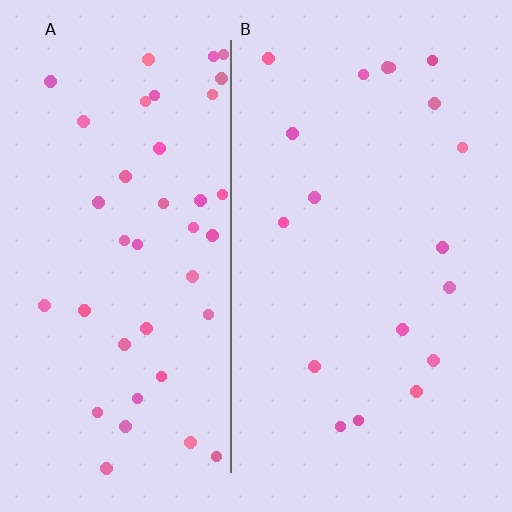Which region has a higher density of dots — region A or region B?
A (the left).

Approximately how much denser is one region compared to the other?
Approximately 2.3× — region A over region B.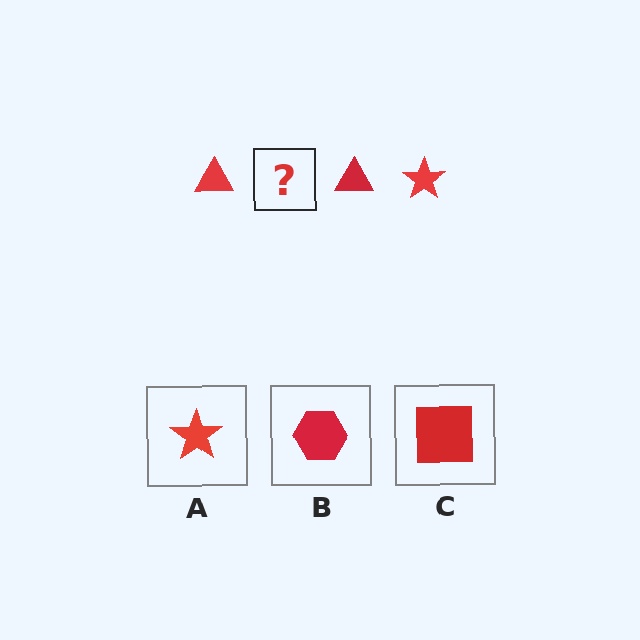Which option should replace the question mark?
Option A.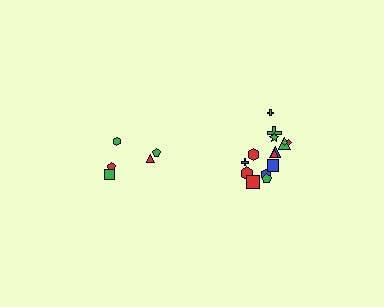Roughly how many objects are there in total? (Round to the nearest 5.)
Roughly 20 objects in total.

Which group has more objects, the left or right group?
The right group.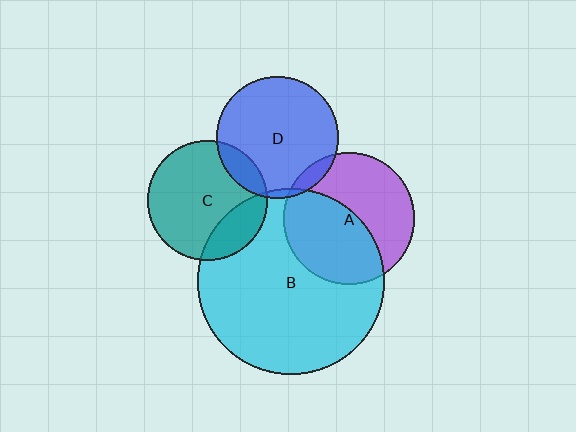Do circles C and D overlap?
Yes.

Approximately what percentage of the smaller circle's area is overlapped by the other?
Approximately 10%.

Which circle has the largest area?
Circle B (cyan).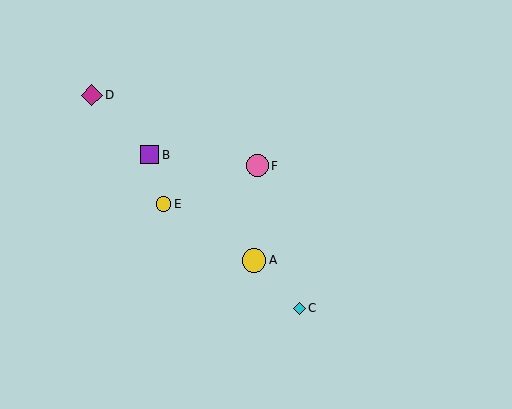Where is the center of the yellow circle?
The center of the yellow circle is at (254, 260).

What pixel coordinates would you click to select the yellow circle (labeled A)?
Click at (254, 260) to select the yellow circle A.